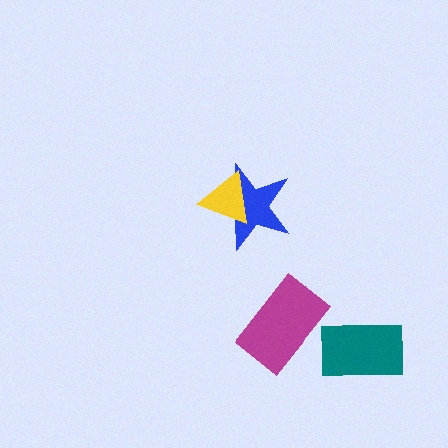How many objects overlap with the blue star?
1 object overlaps with the blue star.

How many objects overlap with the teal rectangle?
0 objects overlap with the teal rectangle.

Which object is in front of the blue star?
The yellow triangle is in front of the blue star.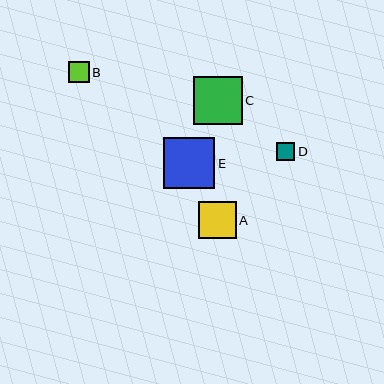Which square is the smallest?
Square D is the smallest with a size of approximately 18 pixels.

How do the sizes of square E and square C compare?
Square E and square C are approximately the same size.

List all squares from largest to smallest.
From largest to smallest: E, C, A, B, D.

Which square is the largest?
Square E is the largest with a size of approximately 51 pixels.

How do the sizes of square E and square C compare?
Square E and square C are approximately the same size.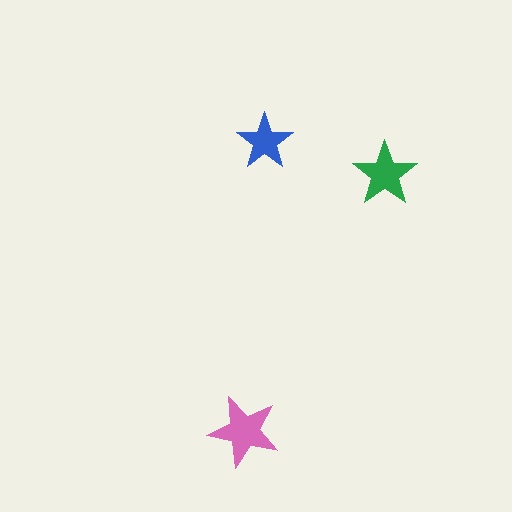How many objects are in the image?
There are 3 objects in the image.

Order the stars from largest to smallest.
the pink one, the green one, the blue one.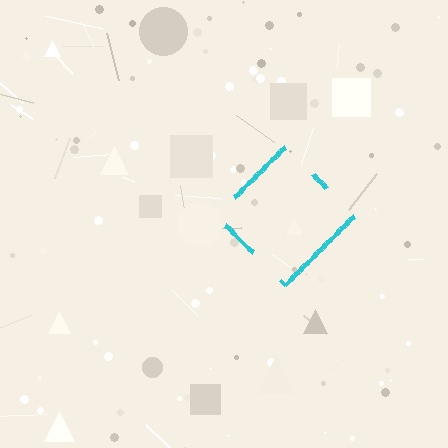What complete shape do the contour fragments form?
The contour fragments form a diamond.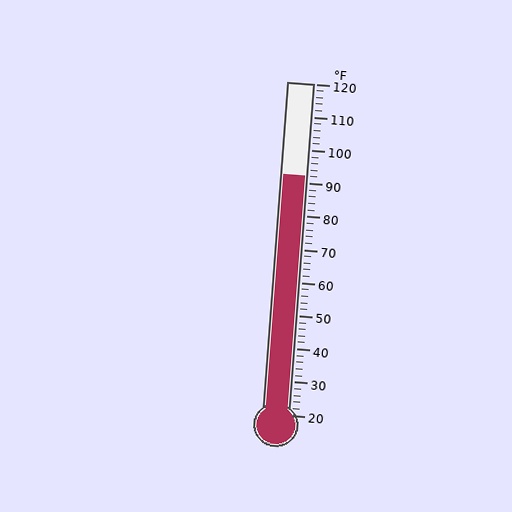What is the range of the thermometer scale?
The thermometer scale ranges from 20°F to 120°F.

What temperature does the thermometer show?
The thermometer shows approximately 92°F.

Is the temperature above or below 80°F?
The temperature is above 80°F.